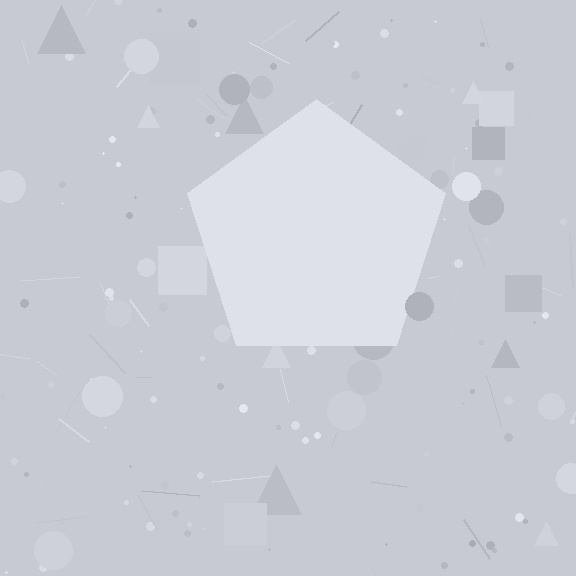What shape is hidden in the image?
A pentagon is hidden in the image.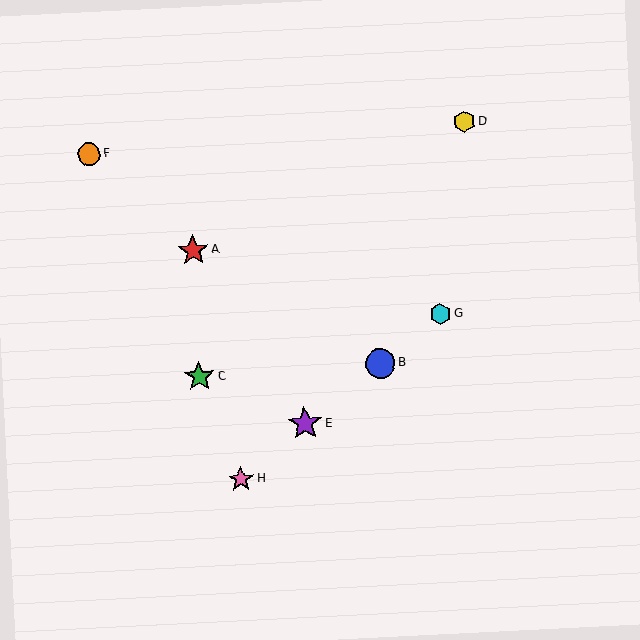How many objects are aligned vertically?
2 objects (A, C) are aligned vertically.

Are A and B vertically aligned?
No, A is at x≈193 and B is at x≈380.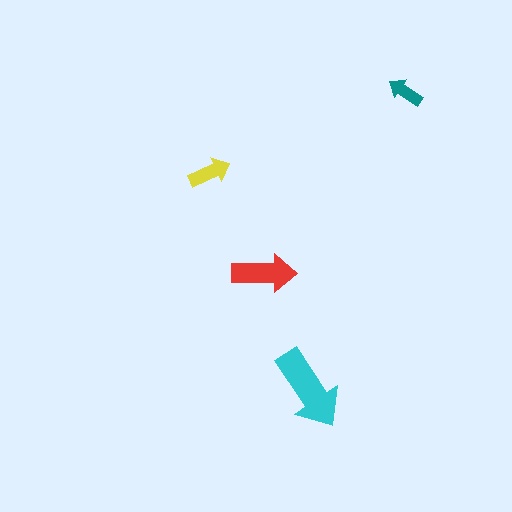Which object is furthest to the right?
The teal arrow is rightmost.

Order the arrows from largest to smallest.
the cyan one, the red one, the yellow one, the teal one.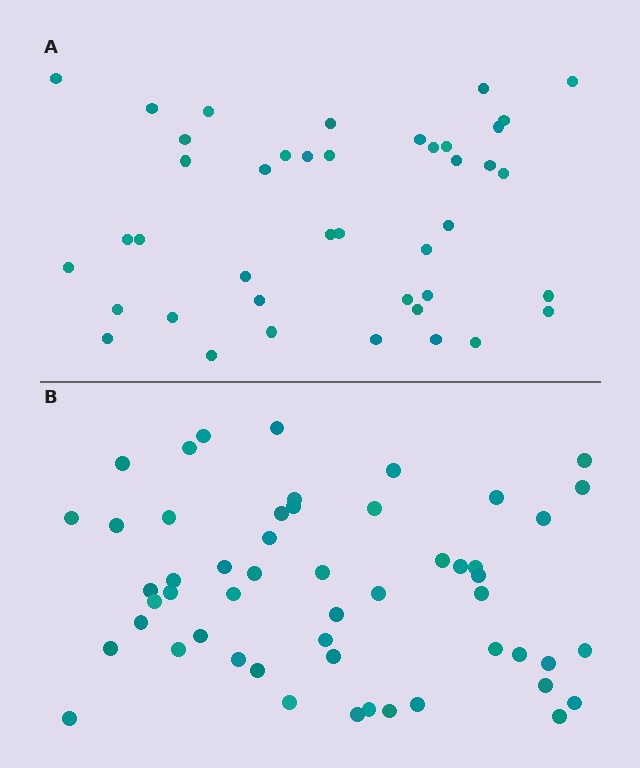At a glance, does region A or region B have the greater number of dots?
Region B (the bottom region) has more dots.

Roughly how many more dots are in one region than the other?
Region B has roughly 12 or so more dots than region A.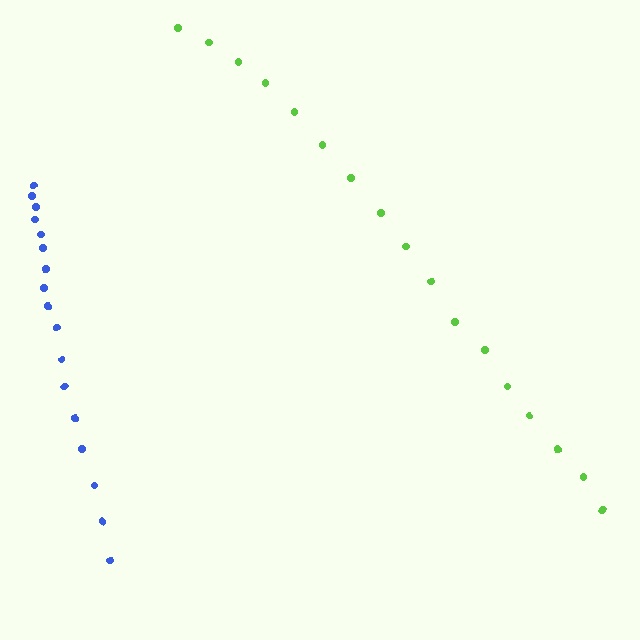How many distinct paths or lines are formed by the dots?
There are 2 distinct paths.